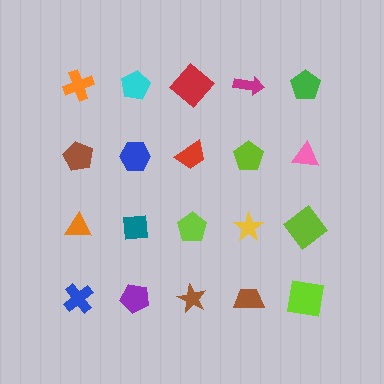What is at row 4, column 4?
A brown trapezoid.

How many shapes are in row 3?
5 shapes.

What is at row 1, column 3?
A red diamond.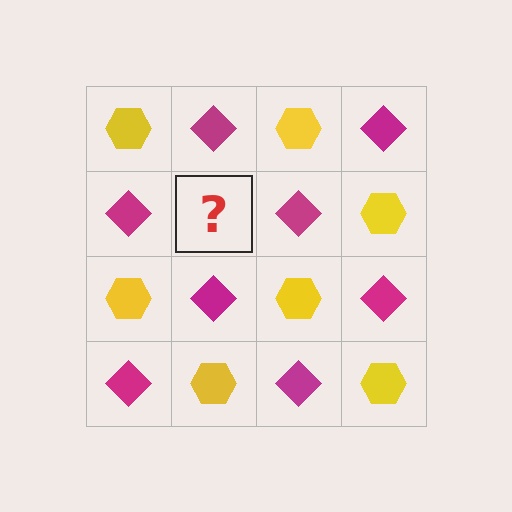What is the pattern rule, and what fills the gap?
The rule is that it alternates yellow hexagon and magenta diamond in a checkerboard pattern. The gap should be filled with a yellow hexagon.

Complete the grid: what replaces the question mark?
The question mark should be replaced with a yellow hexagon.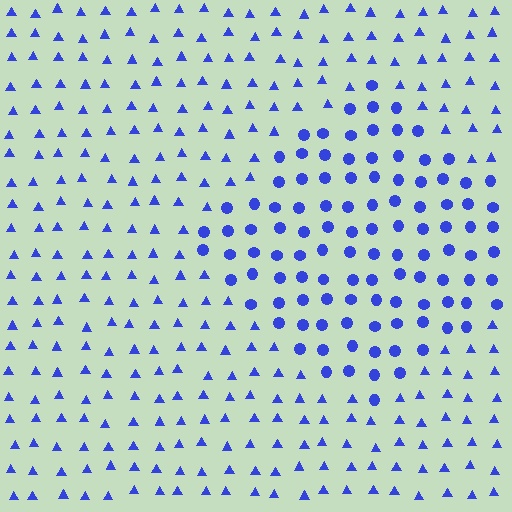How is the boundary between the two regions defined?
The boundary is defined by a change in element shape: circles inside vs. triangles outside. All elements share the same color and spacing.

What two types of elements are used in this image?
The image uses circles inside the diamond region and triangles outside it.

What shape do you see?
I see a diamond.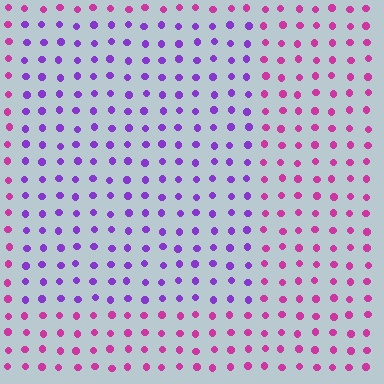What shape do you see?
I see a rectangle.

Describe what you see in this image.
The image is filled with small magenta elements in a uniform arrangement. A rectangle-shaped region is visible where the elements are tinted to a slightly different hue, forming a subtle color boundary.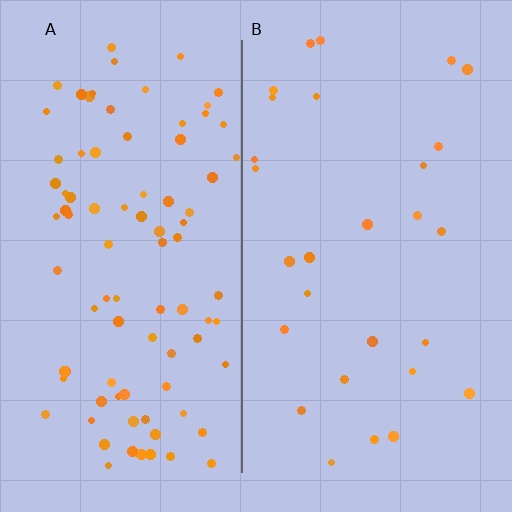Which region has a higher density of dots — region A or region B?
A (the left).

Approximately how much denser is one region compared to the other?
Approximately 3.2× — region A over region B.